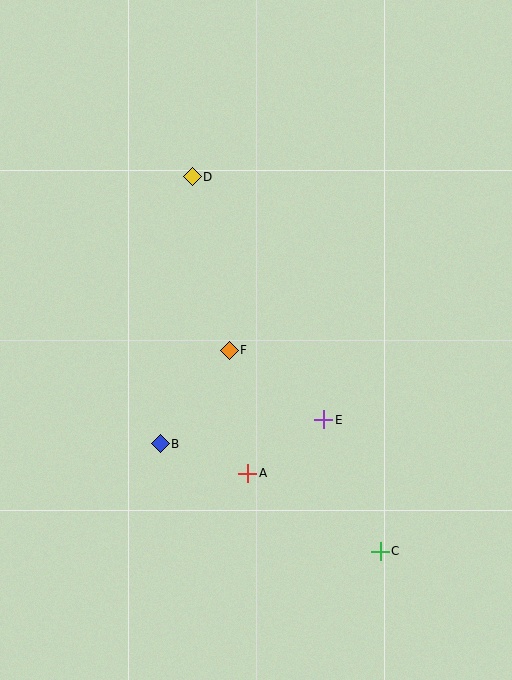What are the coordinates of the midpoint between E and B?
The midpoint between E and B is at (242, 432).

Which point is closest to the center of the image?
Point F at (229, 350) is closest to the center.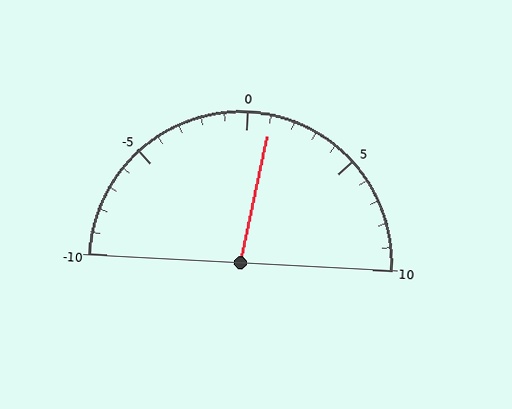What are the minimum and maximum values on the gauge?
The gauge ranges from -10 to 10.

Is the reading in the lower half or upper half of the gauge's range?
The reading is in the upper half of the range (-10 to 10).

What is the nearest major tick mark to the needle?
The nearest major tick mark is 0.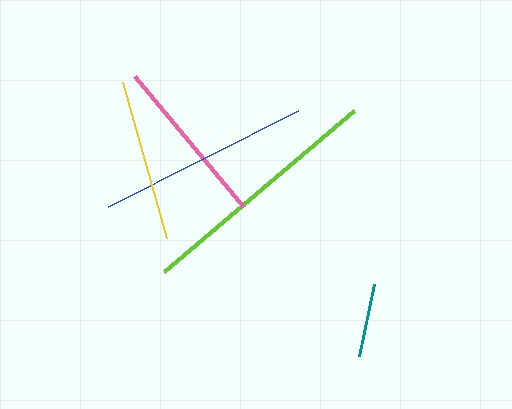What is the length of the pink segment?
The pink segment is approximately 171 pixels long.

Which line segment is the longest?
The lime line is the longest at approximately 249 pixels.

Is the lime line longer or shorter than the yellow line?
The lime line is longer than the yellow line.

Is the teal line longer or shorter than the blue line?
The blue line is longer than the teal line.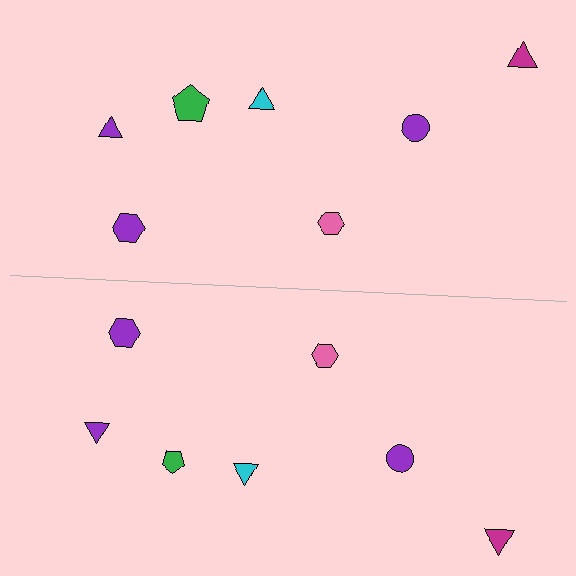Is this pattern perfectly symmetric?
No, the pattern is not perfectly symmetric. The green pentagon on the bottom side has a different size than its mirror counterpart.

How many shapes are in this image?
There are 14 shapes in this image.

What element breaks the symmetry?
The green pentagon on the bottom side has a different size than its mirror counterpart.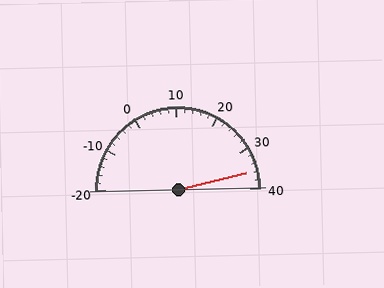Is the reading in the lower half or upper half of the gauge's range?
The reading is in the upper half of the range (-20 to 40).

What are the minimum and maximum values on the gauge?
The gauge ranges from -20 to 40.